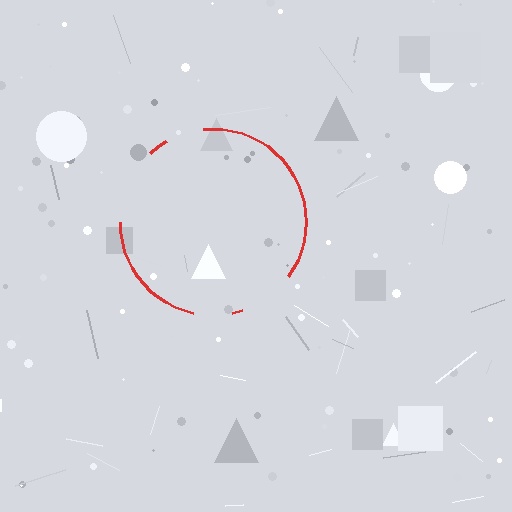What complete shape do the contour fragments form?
The contour fragments form a circle.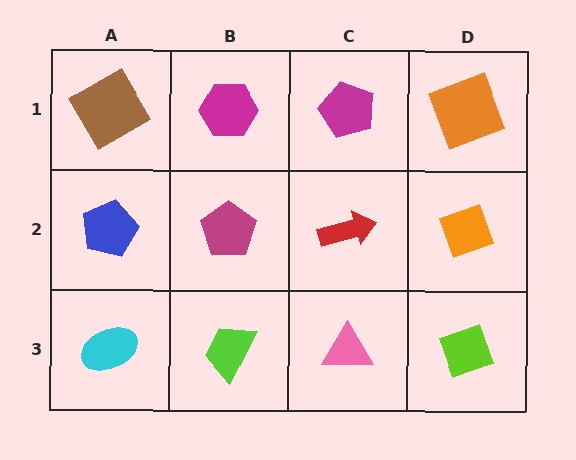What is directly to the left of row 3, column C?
A lime trapezoid.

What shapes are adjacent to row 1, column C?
A red arrow (row 2, column C), a magenta hexagon (row 1, column B), an orange square (row 1, column D).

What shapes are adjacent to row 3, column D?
An orange diamond (row 2, column D), a pink triangle (row 3, column C).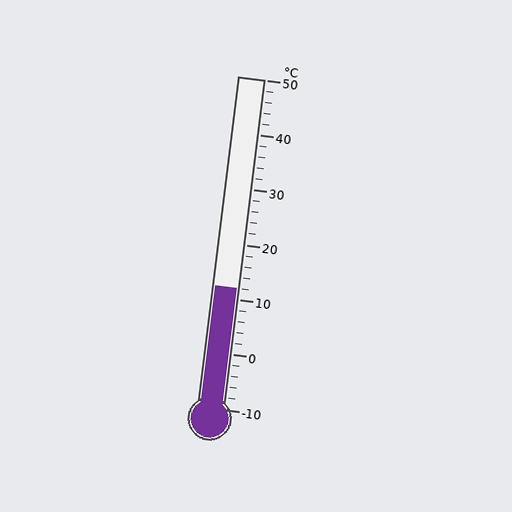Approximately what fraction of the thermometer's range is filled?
The thermometer is filled to approximately 35% of its range.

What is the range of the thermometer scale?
The thermometer scale ranges from -10°C to 50°C.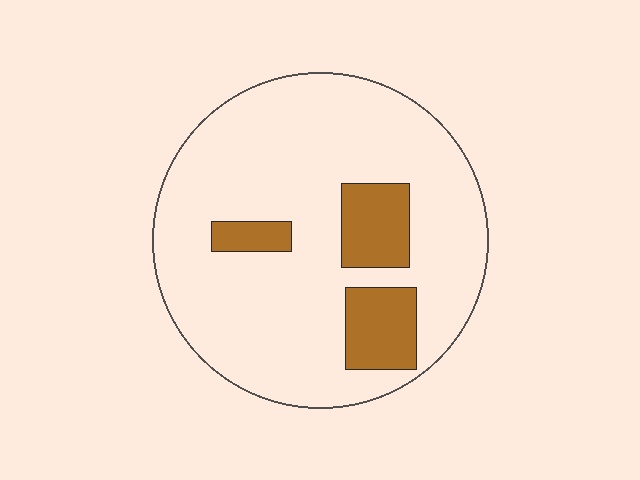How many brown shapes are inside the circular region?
3.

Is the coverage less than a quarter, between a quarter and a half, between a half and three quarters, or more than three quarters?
Less than a quarter.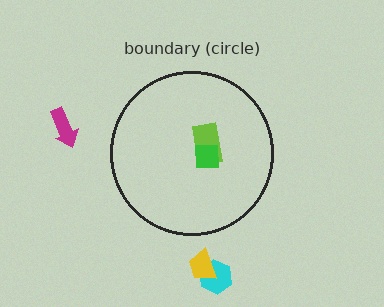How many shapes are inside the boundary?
2 inside, 3 outside.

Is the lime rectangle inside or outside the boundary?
Inside.